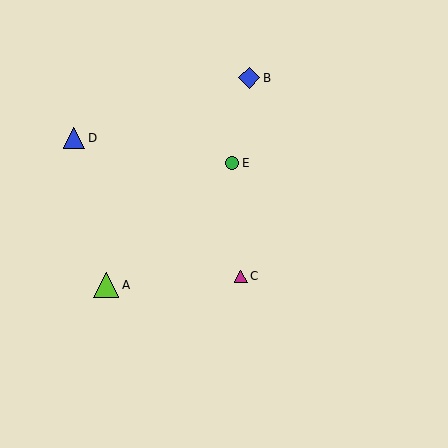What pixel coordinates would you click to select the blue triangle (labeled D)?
Click at (74, 138) to select the blue triangle D.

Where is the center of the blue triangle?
The center of the blue triangle is at (74, 138).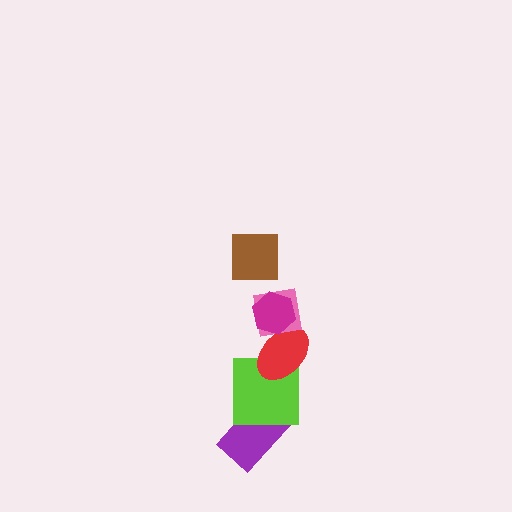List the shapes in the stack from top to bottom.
From top to bottom: the brown square, the magenta hexagon, the pink square, the red ellipse, the lime square, the purple rectangle.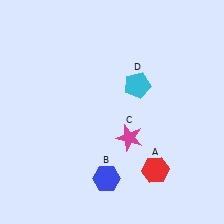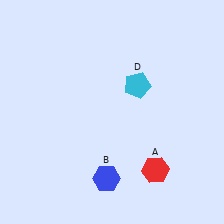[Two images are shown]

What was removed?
The magenta star (C) was removed in Image 2.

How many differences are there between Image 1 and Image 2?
There is 1 difference between the two images.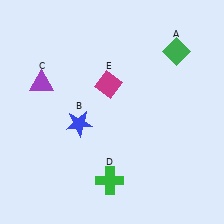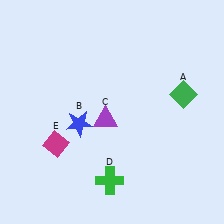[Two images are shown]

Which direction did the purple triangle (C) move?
The purple triangle (C) moved right.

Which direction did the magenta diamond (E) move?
The magenta diamond (E) moved down.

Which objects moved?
The objects that moved are: the green diamond (A), the purple triangle (C), the magenta diamond (E).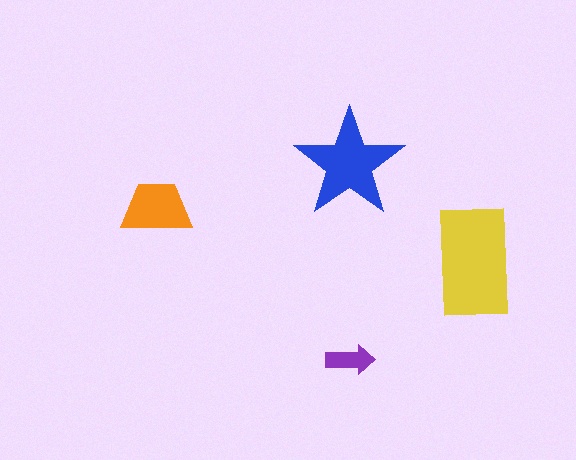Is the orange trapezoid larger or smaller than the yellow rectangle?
Smaller.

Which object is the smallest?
The purple arrow.